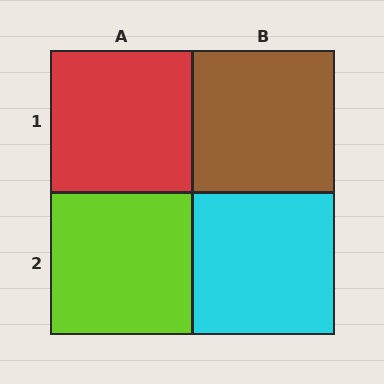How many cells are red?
1 cell is red.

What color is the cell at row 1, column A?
Red.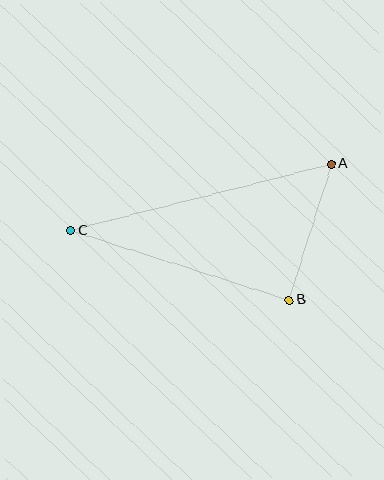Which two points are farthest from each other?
Points A and C are farthest from each other.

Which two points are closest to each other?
Points A and B are closest to each other.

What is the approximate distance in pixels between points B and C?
The distance between B and C is approximately 230 pixels.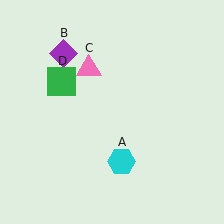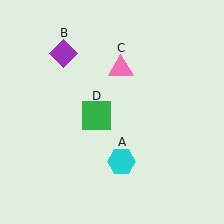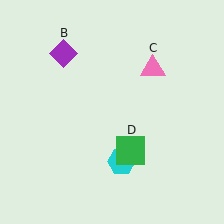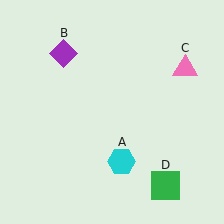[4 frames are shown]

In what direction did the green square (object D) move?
The green square (object D) moved down and to the right.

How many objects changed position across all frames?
2 objects changed position: pink triangle (object C), green square (object D).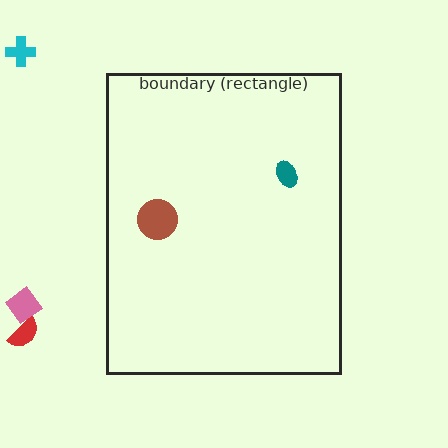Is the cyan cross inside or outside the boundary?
Outside.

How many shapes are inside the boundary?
2 inside, 3 outside.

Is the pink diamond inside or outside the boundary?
Outside.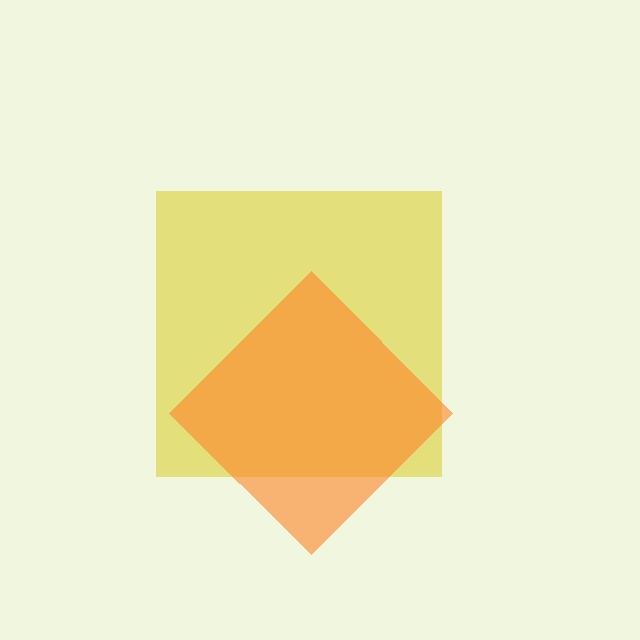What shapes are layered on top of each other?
The layered shapes are: a yellow square, an orange diamond.